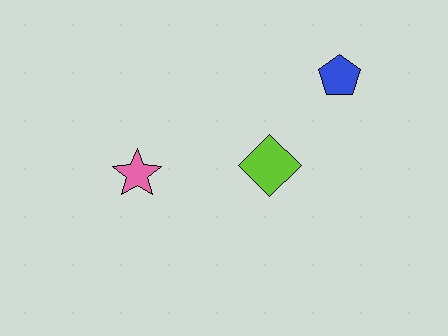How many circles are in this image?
There are no circles.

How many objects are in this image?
There are 3 objects.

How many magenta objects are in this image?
There are no magenta objects.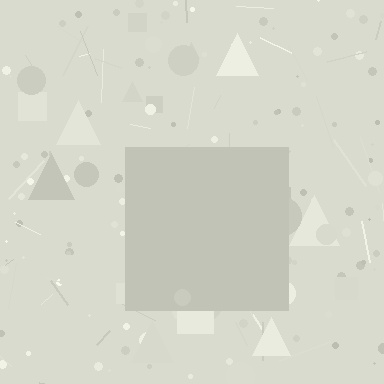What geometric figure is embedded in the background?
A square is embedded in the background.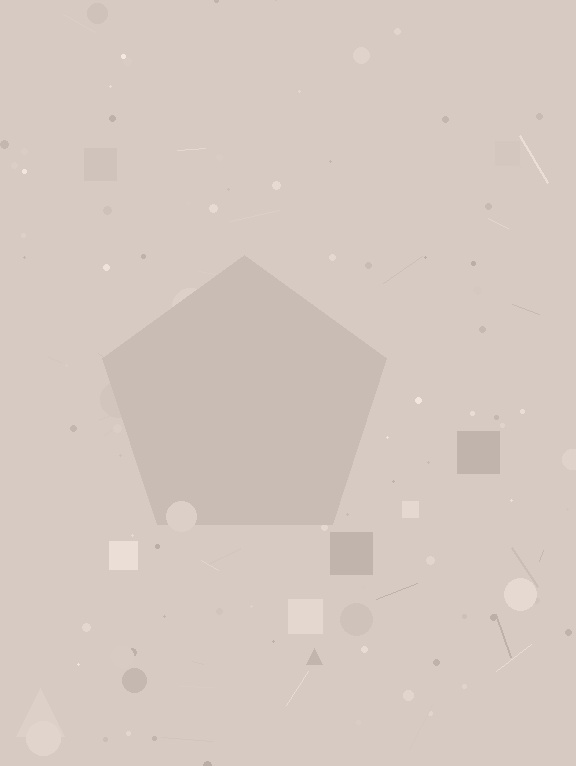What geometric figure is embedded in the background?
A pentagon is embedded in the background.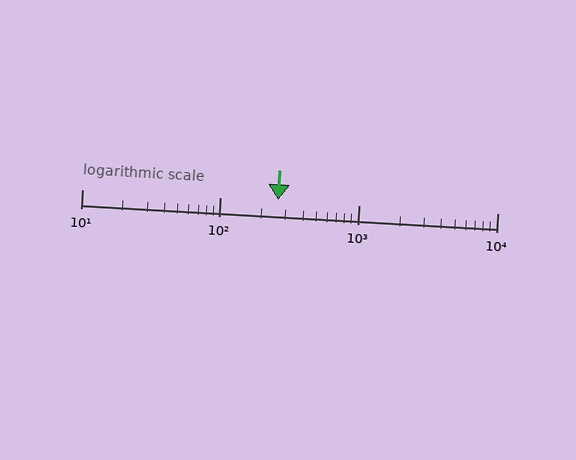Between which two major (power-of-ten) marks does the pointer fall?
The pointer is between 100 and 1000.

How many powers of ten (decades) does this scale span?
The scale spans 3 decades, from 10 to 10000.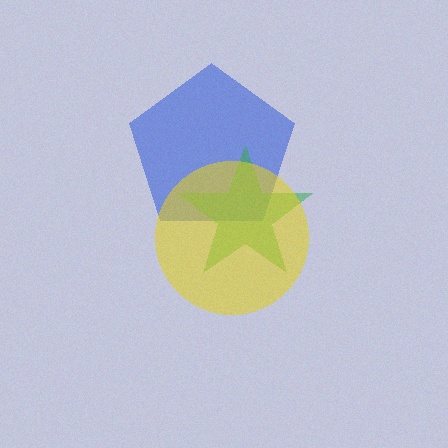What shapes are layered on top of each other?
The layered shapes are: a blue pentagon, a green star, a yellow circle.